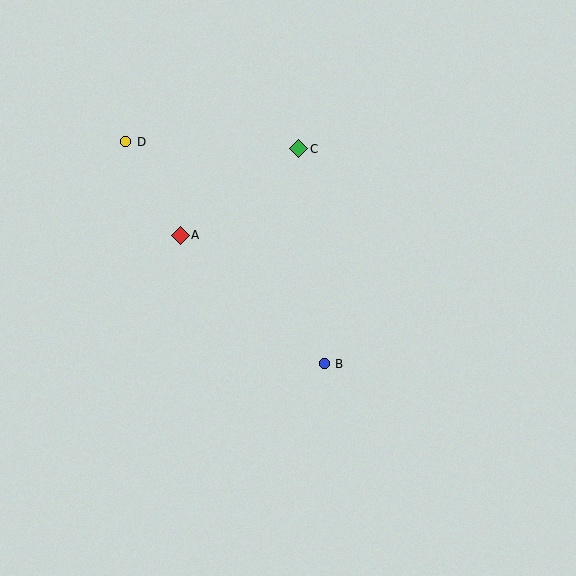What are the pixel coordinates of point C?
Point C is at (299, 149).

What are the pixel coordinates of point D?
Point D is at (126, 142).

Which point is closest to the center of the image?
Point B at (324, 364) is closest to the center.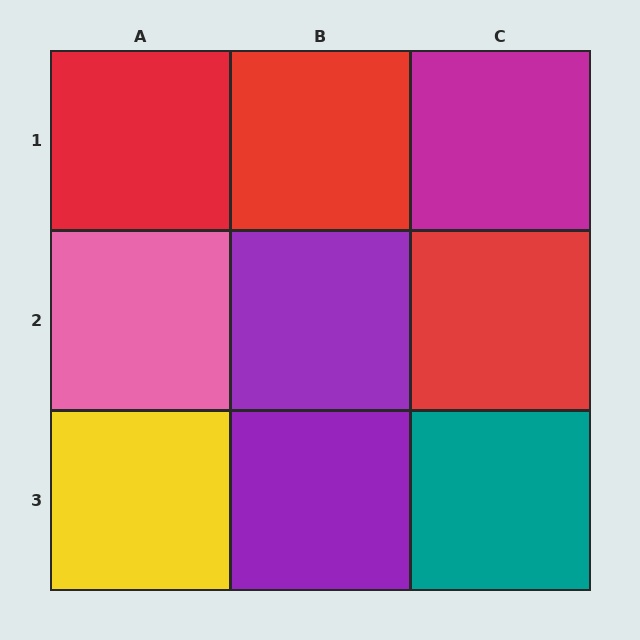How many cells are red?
3 cells are red.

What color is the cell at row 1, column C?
Magenta.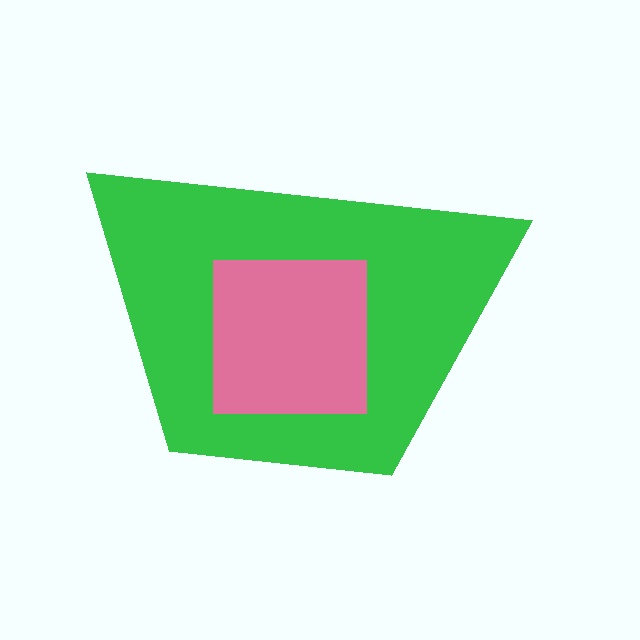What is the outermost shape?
The green trapezoid.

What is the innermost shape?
The pink square.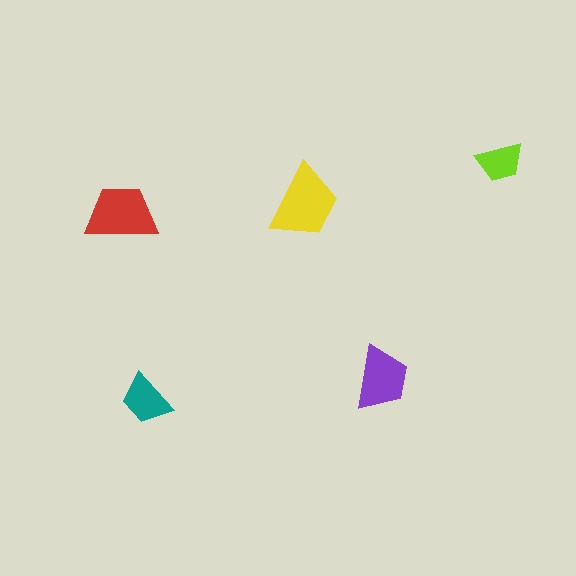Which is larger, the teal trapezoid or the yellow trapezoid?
The yellow one.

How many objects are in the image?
There are 5 objects in the image.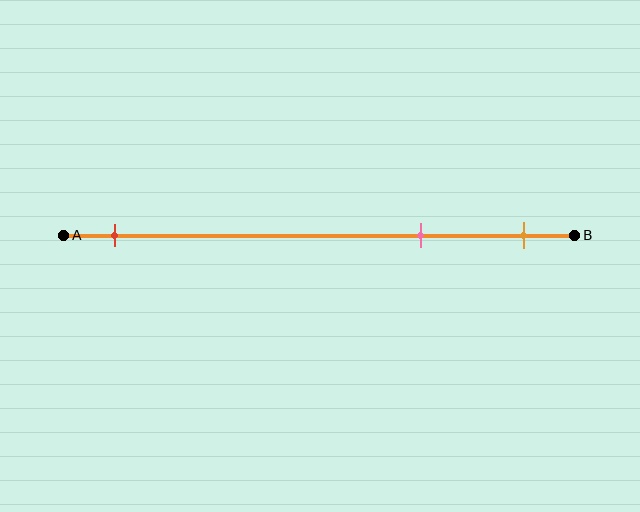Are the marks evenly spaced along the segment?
No, the marks are not evenly spaced.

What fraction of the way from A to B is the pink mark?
The pink mark is approximately 70% (0.7) of the way from A to B.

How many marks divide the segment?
There are 3 marks dividing the segment.